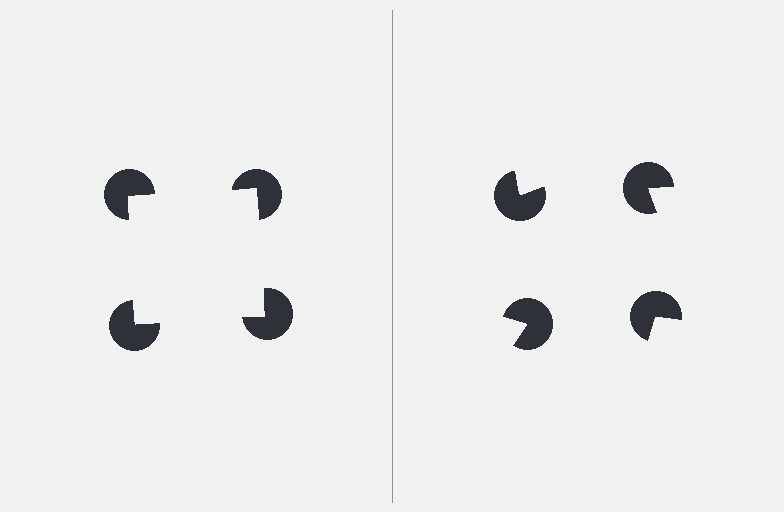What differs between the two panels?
The pac-man discs are positioned identically on both sides; only the wedge orientations differ. On the left they align to a square; on the right they are misaligned.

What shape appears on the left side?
An illusory square.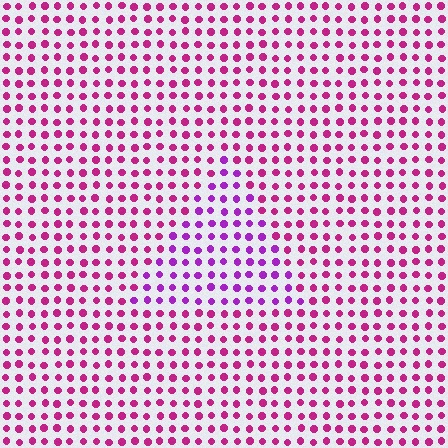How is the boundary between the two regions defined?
The boundary is defined purely by a slight shift in hue (about 33 degrees). Spacing, size, and orientation are identical on both sides.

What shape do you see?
I see a triangle.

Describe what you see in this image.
The image is filled with small magenta elements in a uniform arrangement. A triangle-shaped region is visible where the elements are tinted to a slightly different hue, forming a subtle color boundary.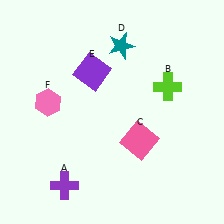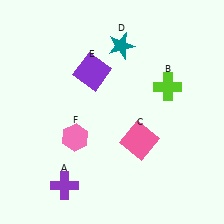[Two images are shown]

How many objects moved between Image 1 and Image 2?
1 object moved between the two images.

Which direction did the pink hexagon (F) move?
The pink hexagon (F) moved down.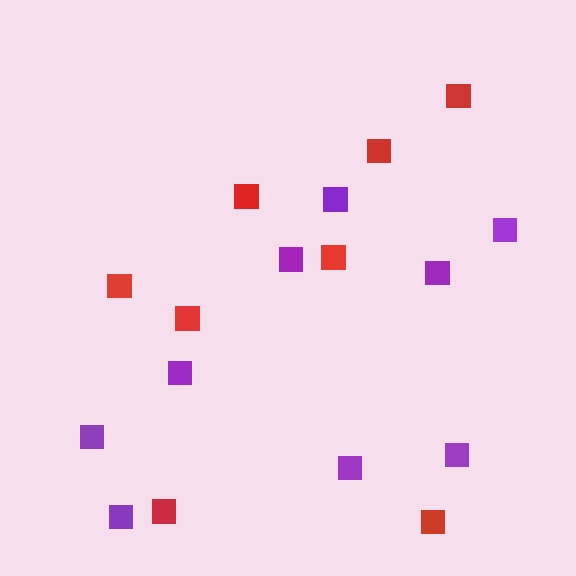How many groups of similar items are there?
There are 2 groups: one group of red squares (8) and one group of purple squares (9).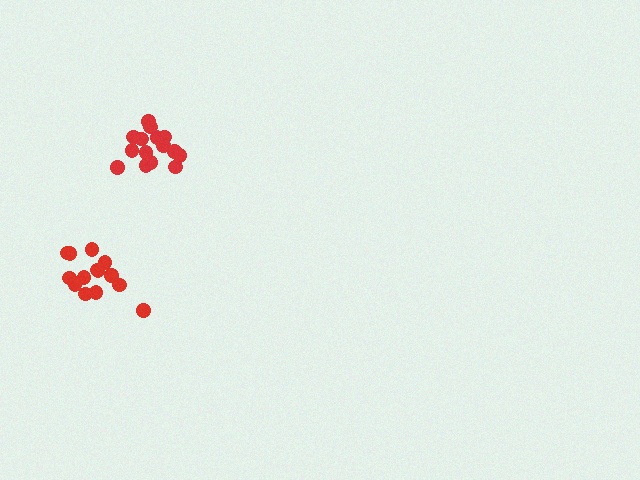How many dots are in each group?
Group 1: 15 dots, Group 2: 14 dots (29 total).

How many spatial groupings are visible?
There are 2 spatial groupings.